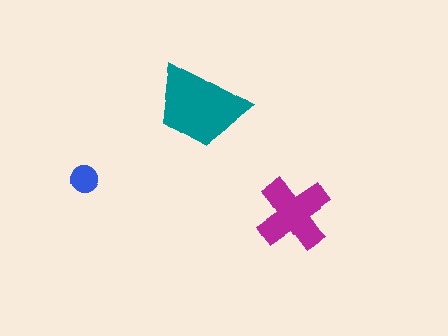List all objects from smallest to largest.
The blue circle, the magenta cross, the teal trapezoid.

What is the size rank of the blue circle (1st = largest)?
3rd.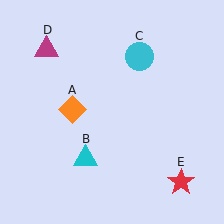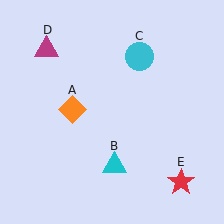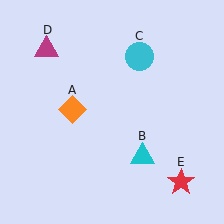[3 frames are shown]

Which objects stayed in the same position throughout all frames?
Orange diamond (object A) and cyan circle (object C) and magenta triangle (object D) and red star (object E) remained stationary.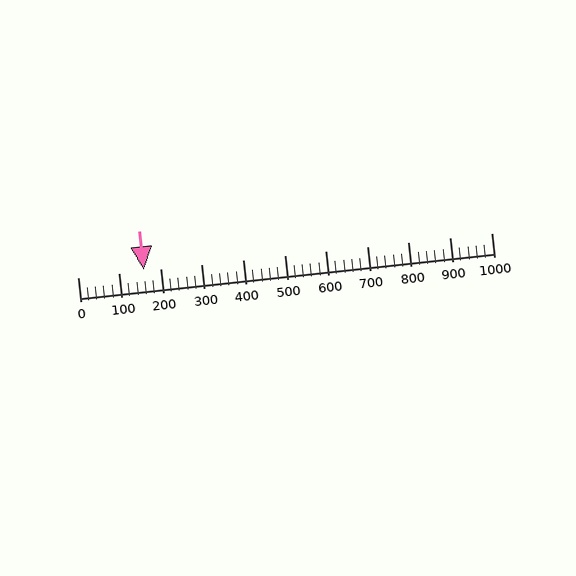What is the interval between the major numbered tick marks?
The major tick marks are spaced 100 units apart.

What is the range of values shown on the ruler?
The ruler shows values from 0 to 1000.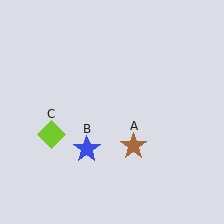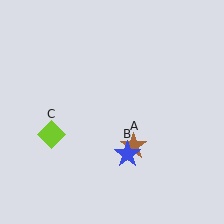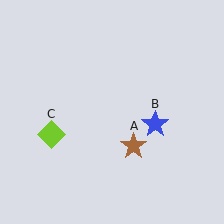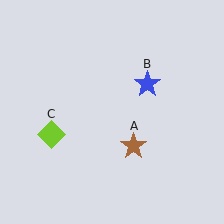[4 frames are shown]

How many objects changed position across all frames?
1 object changed position: blue star (object B).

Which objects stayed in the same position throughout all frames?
Brown star (object A) and lime diamond (object C) remained stationary.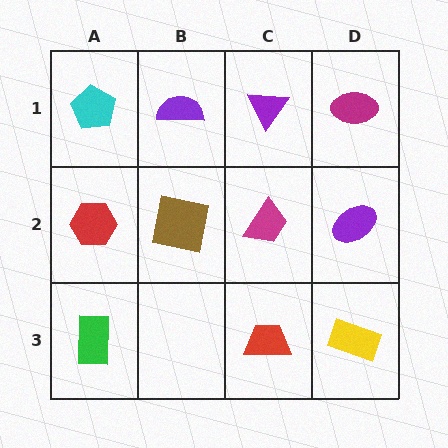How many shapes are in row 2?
4 shapes.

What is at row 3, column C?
A red trapezoid.